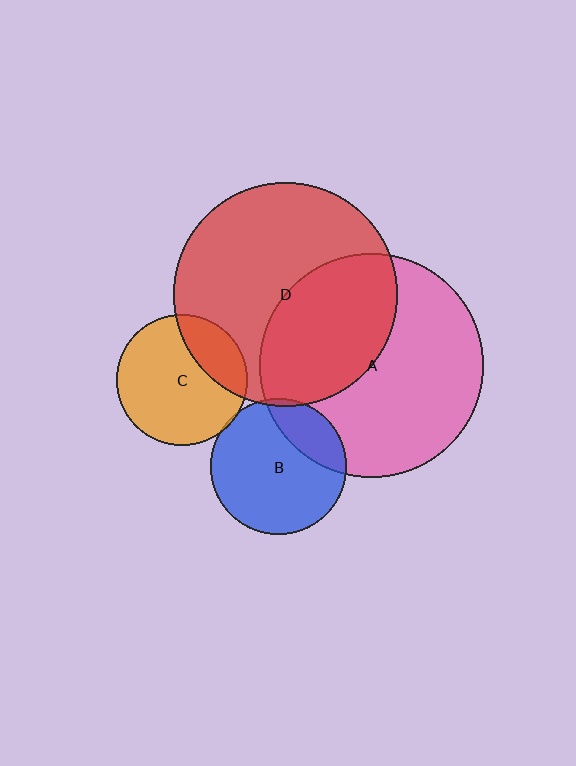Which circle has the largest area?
Circle D (red).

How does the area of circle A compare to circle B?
Approximately 2.7 times.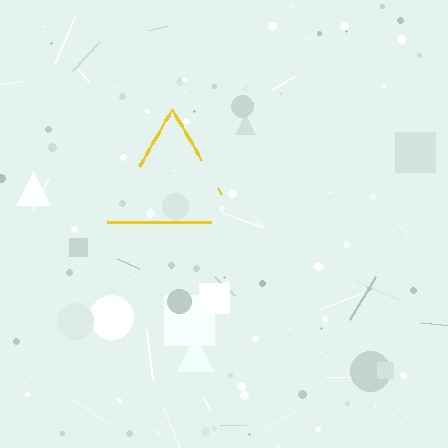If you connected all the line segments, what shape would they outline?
They would outline a triangle.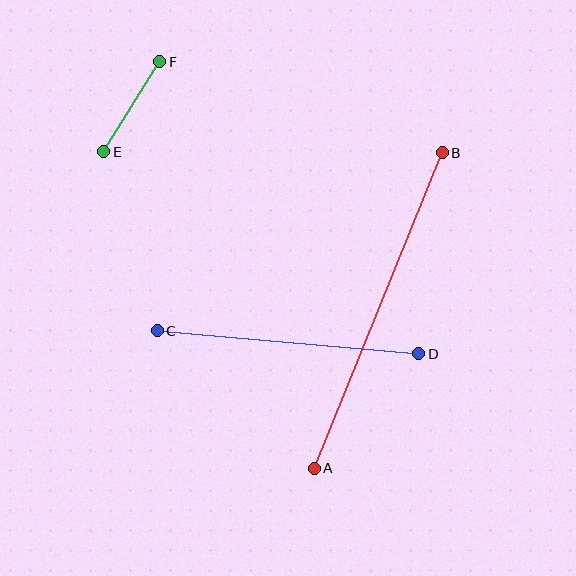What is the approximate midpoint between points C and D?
The midpoint is at approximately (288, 342) pixels.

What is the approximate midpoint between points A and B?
The midpoint is at approximately (378, 310) pixels.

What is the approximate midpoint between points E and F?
The midpoint is at approximately (132, 107) pixels.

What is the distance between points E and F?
The distance is approximately 106 pixels.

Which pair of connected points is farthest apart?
Points A and B are farthest apart.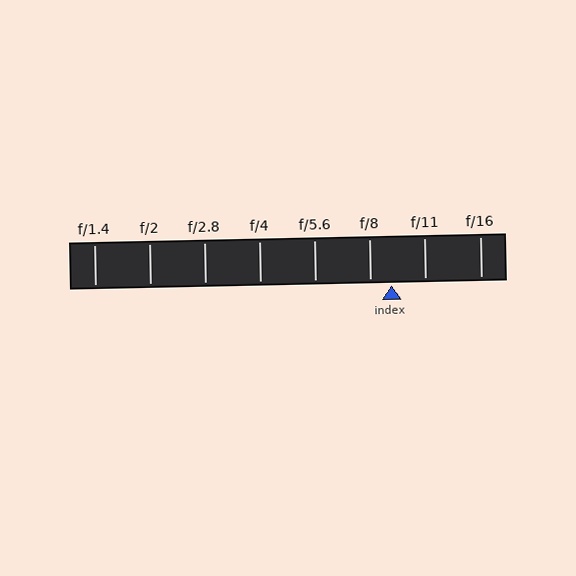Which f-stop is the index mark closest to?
The index mark is closest to f/8.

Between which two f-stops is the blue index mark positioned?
The index mark is between f/8 and f/11.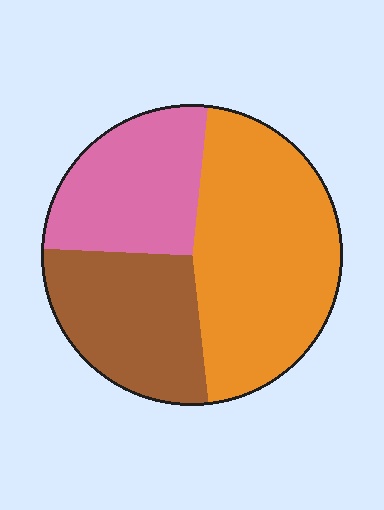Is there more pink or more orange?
Orange.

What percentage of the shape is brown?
Brown takes up between a sixth and a third of the shape.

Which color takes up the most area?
Orange, at roughly 45%.